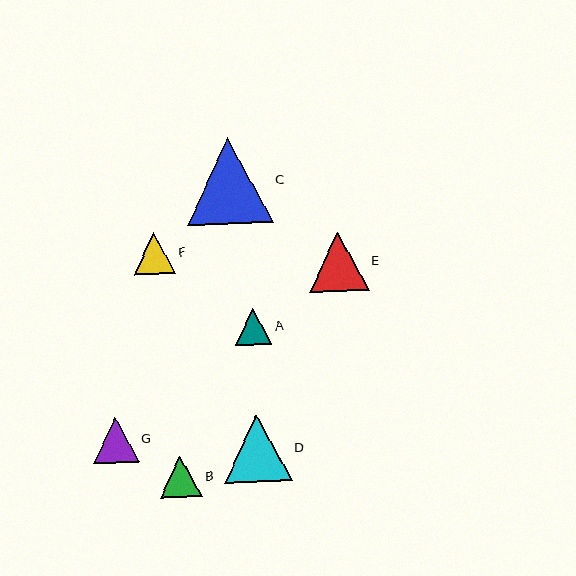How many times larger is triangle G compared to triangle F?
Triangle G is approximately 1.1 times the size of triangle F.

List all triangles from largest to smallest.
From largest to smallest: C, D, E, G, B, F, A.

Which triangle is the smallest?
Triangle A is the smallest with a size of approximately 36 pixels.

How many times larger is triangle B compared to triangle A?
Triangle B is approximately 1.2 times the size of triangle A.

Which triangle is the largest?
Triangle C is the largest with a size of approximately 86 pixels.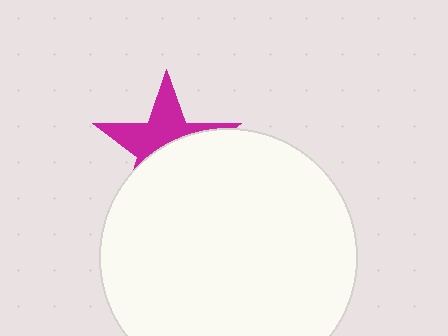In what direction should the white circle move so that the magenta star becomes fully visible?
The white circle should move down. That is the shortest direction to clear the overlap and leave the magenta star fully visible.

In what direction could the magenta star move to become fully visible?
The magenta star could move up. That would shift it out from behind the white circle entirely.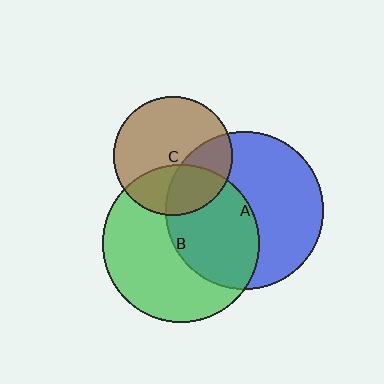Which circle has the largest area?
Circle A (blue).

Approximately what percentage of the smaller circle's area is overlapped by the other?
Approximately 35%.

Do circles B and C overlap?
Yes.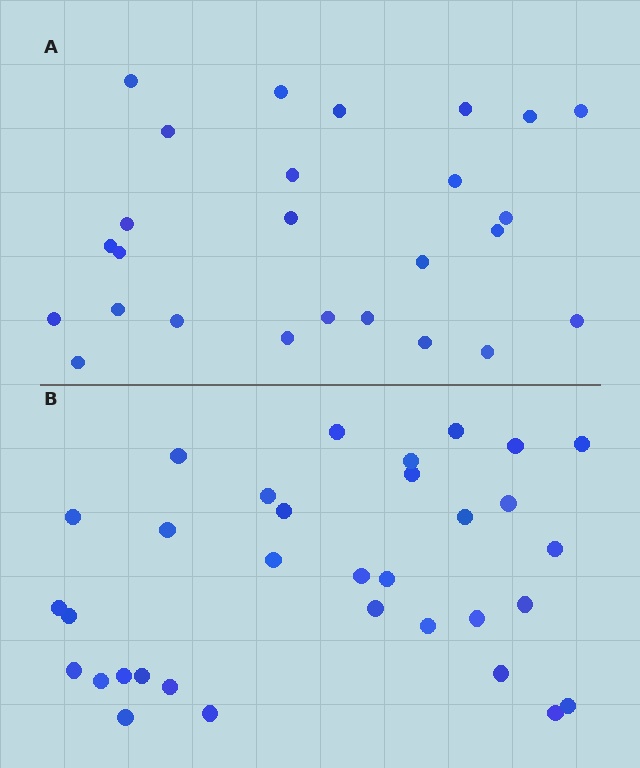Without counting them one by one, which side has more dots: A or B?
Region B (the bottom region) has more dots.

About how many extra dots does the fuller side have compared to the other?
Region B has roughly 8 or so more dots than region A.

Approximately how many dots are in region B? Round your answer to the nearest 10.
About 30 dots. (The exact count is 33, which rounds to 30.)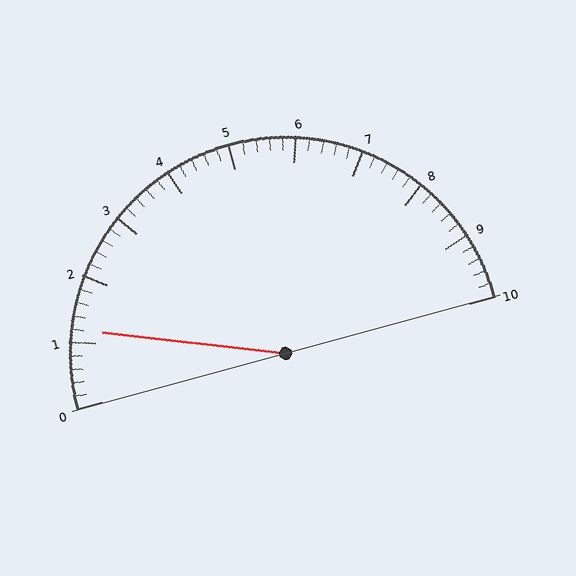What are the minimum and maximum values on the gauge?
The gauge ranges from 0 to 10.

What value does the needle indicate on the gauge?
The needle indicates approximately 1.2.